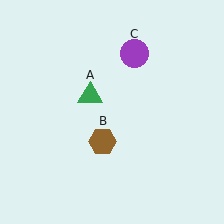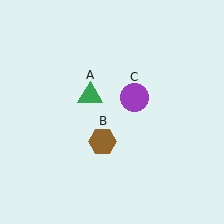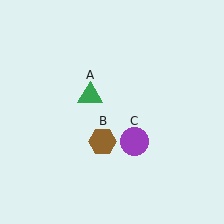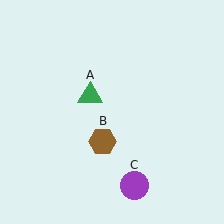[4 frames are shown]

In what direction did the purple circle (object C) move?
The purple circle (object C) moved down.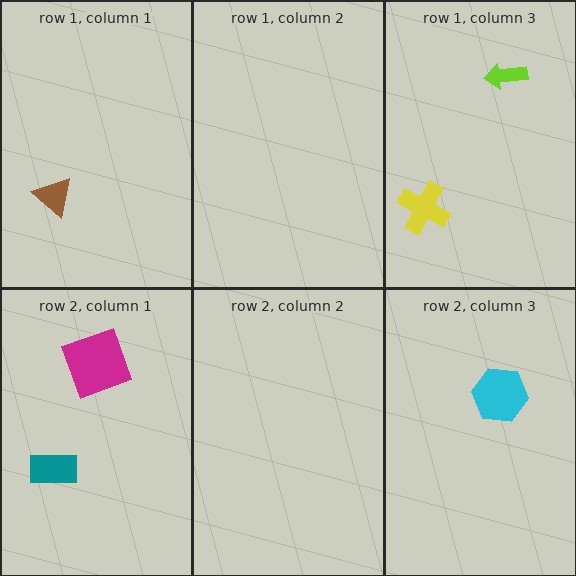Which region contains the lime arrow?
The row 1, column 3 region.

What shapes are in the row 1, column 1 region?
The brown triangle.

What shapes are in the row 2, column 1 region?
The magenta square, the teal rectangle.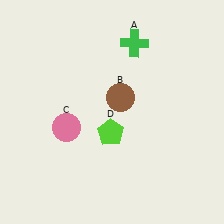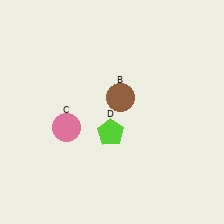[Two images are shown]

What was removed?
The green cross (A) was removed in Image 2.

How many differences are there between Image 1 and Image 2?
There is 1 difference between the two images.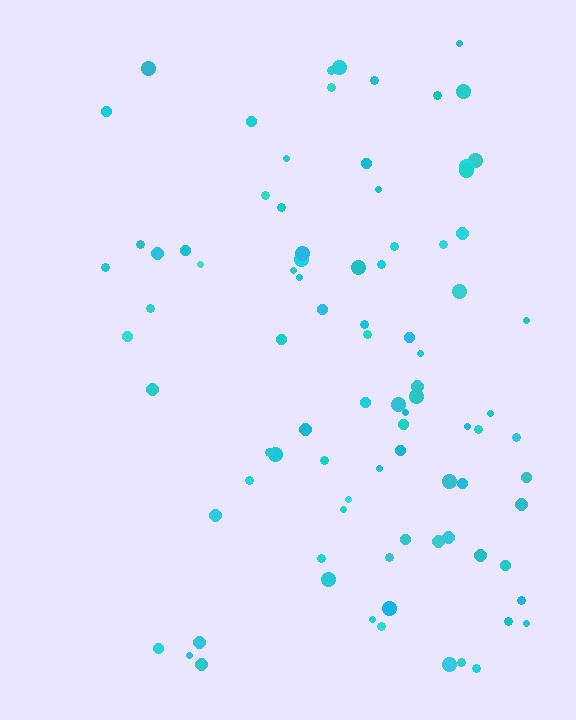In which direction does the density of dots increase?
From left to right, with the right side densest.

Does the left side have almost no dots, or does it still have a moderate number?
Still a moderate number, just noticeably fewer than the right.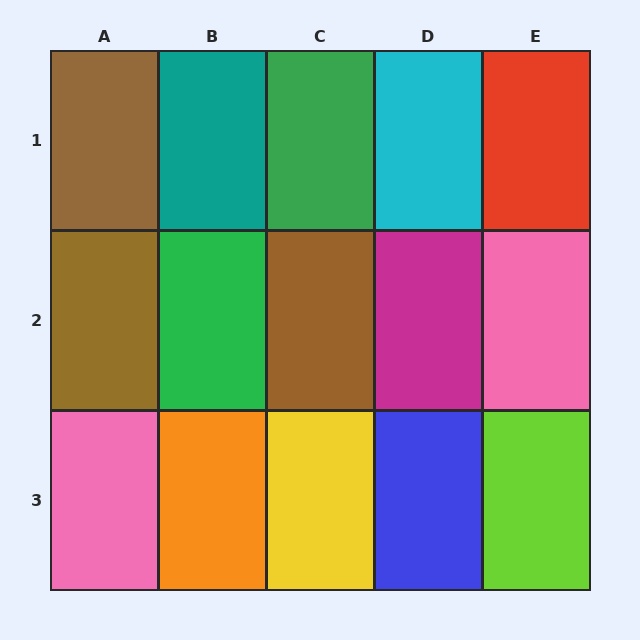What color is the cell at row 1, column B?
Teal.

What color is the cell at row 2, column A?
Brown.